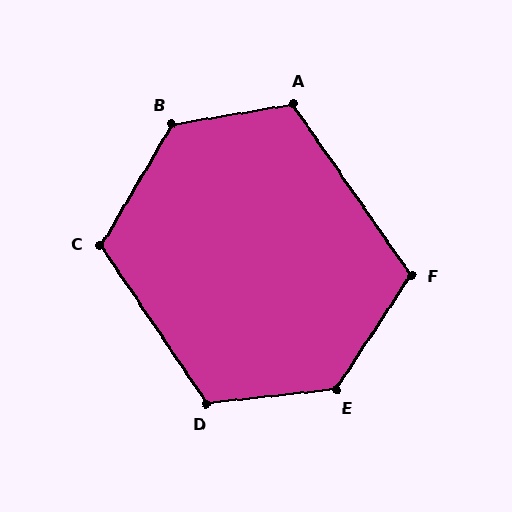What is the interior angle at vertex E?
Approximately 129 degrees (obtuse).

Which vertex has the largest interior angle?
B, at approximately 130 degrees.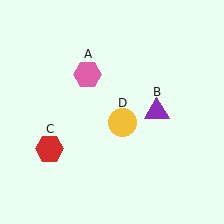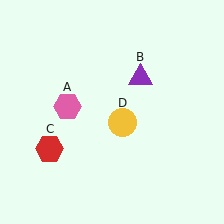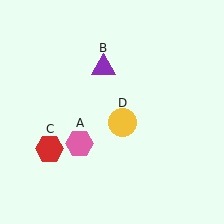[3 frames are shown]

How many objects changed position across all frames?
2 objects changed position: pink hexagon (object A), purple triangle (object B).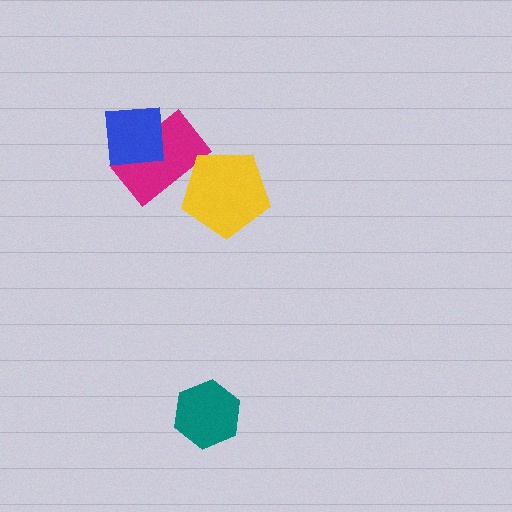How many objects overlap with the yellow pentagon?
1 object overlaps with the yellow pentagon.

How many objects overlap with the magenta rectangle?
2 objects overlap with the magenta rectangle.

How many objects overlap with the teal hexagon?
0 objects overlap with the teal hexagon.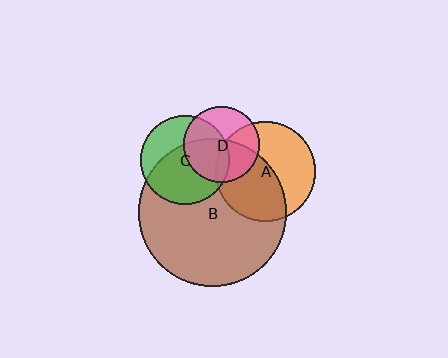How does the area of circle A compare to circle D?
Approximately 1.7 times.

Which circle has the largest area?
Circle B (brown).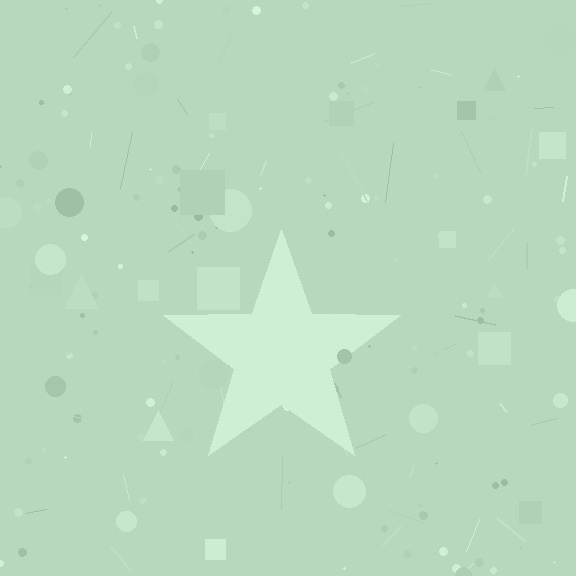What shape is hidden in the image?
A star is hidden in the image.